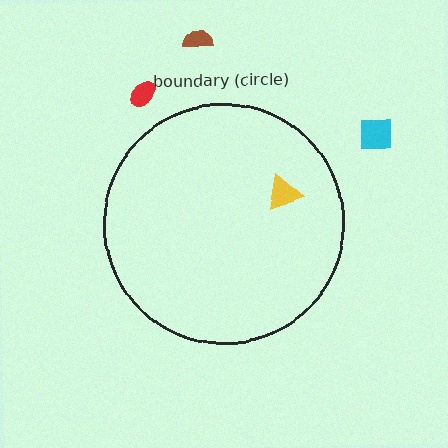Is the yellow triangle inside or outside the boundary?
Inside.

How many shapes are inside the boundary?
1 inside, 3 outside.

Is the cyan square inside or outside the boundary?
Outside.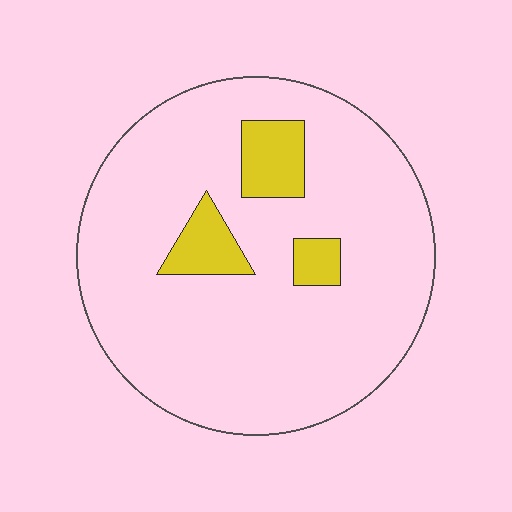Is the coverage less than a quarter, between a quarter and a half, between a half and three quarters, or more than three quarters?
Less than a quarter.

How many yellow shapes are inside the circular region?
3.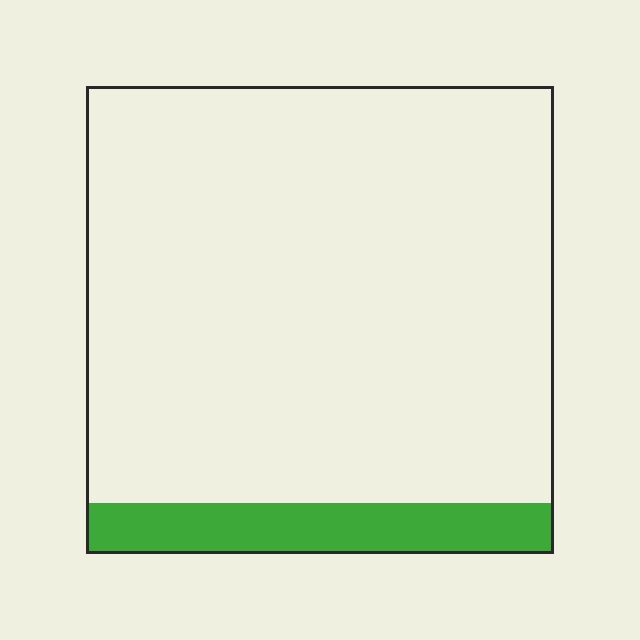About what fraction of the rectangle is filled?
About one tenth (1/10).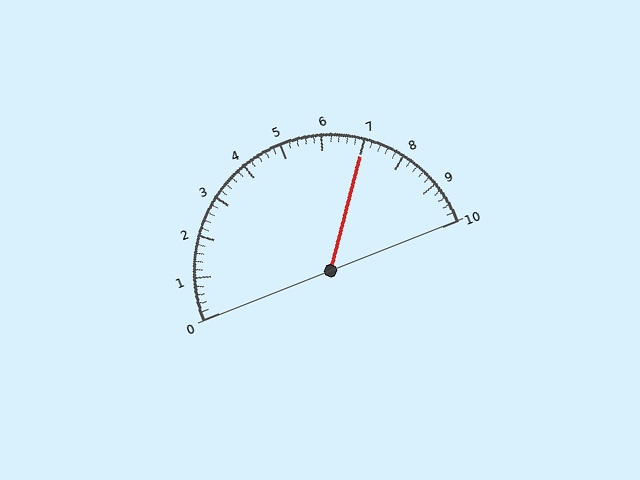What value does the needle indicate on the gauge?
The needle indicates approximately 7.0.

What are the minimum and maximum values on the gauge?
The gauge ranges from 0 to 10.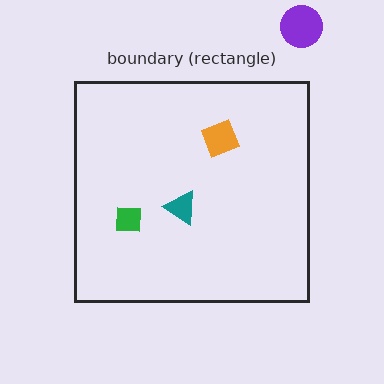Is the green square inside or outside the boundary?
Inside.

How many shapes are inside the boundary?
3 inside, 1 outside.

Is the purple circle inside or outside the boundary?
Outside.